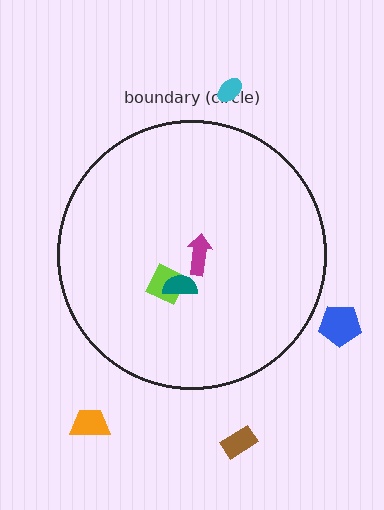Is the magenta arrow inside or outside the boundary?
Inside.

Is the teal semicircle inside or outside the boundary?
Inside.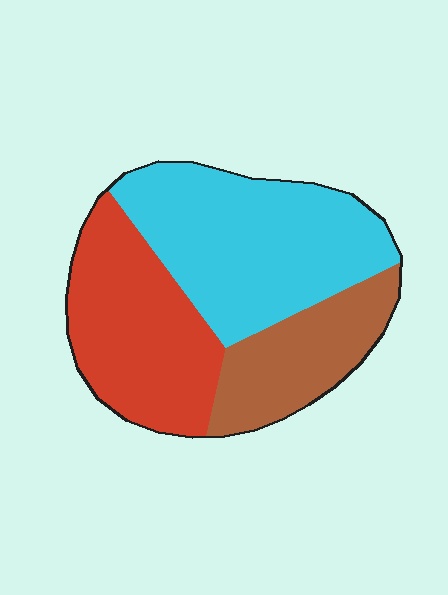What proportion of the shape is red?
Red takes up between a quarter and a half of the shape.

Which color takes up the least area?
Brown, at roughly 20%.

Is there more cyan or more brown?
Cyan.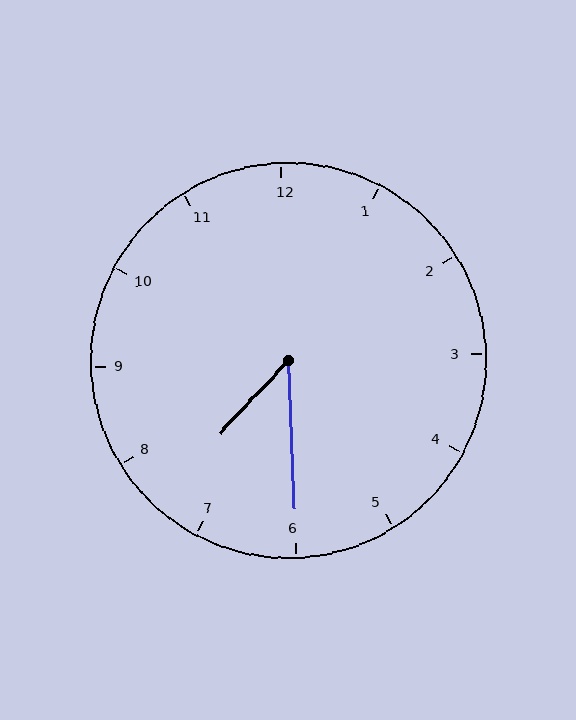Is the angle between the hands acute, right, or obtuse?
It is acute.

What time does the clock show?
7:30.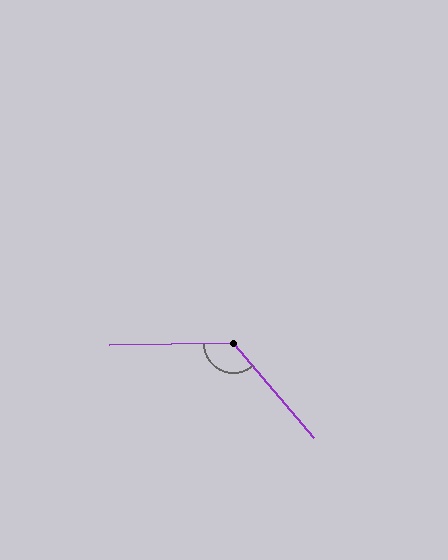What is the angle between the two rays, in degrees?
Approximately 129 degrees.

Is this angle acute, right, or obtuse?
It is obtuse.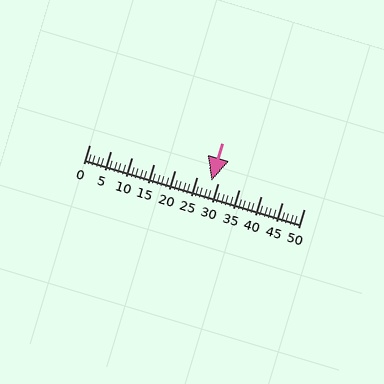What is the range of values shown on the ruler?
The ruler shows values from 0 to 50.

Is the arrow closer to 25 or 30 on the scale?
The arrow is closer to 30.